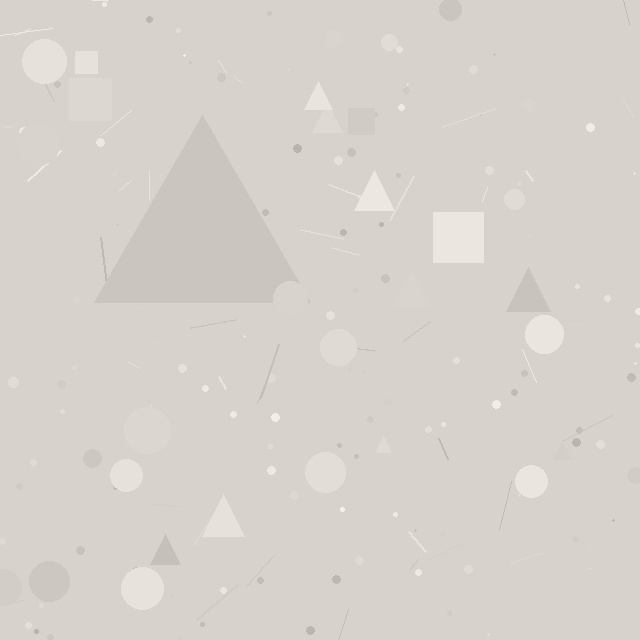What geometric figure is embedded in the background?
A triangle is embedded in the background.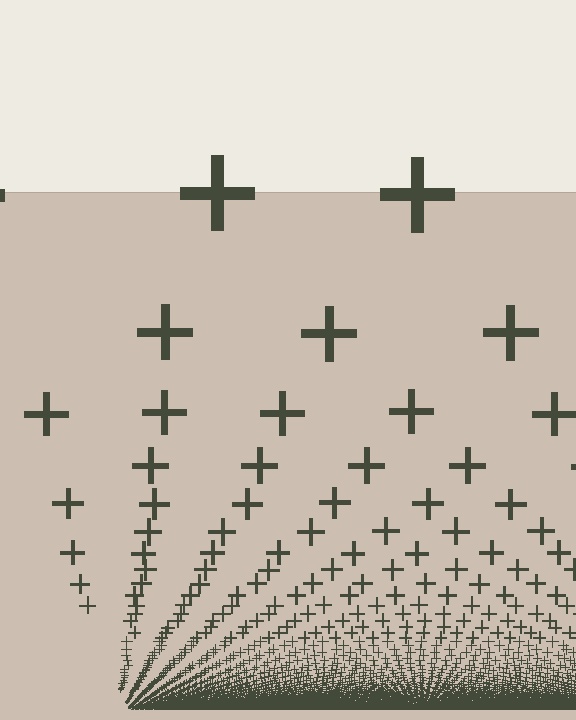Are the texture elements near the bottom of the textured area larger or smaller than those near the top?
Smaller. The gradient is inverted — elements near the bottom are smaller and denser.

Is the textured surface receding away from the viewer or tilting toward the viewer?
The surface appears to tilt toward the viewer. Texture elements get larger and sparser toward the top.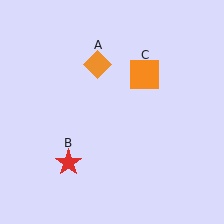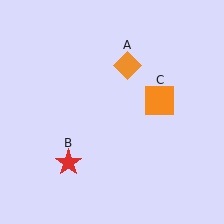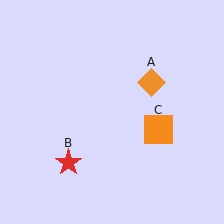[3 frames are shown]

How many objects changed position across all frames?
2 objects changed position: orange diamond (object A), orange square (object C).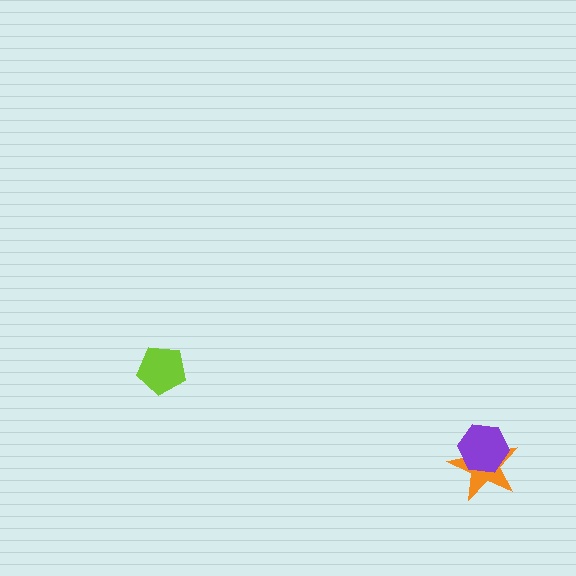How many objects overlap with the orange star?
1 object overlaps with the orange star.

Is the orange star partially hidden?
Yes, it is partially covered by another shape.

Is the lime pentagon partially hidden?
No, no other shape covers it.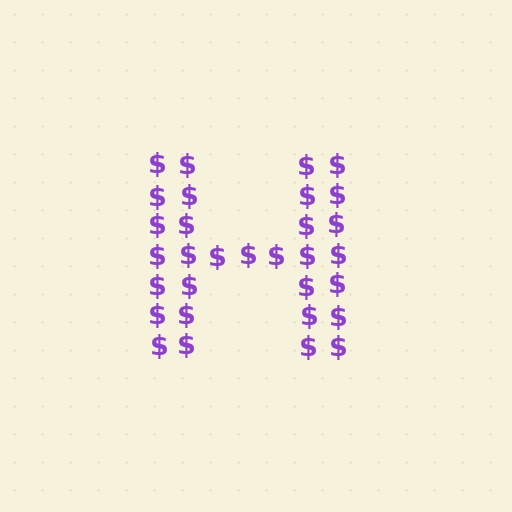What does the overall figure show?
The overall figure shows the letter H.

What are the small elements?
The small elements are dollar signs.